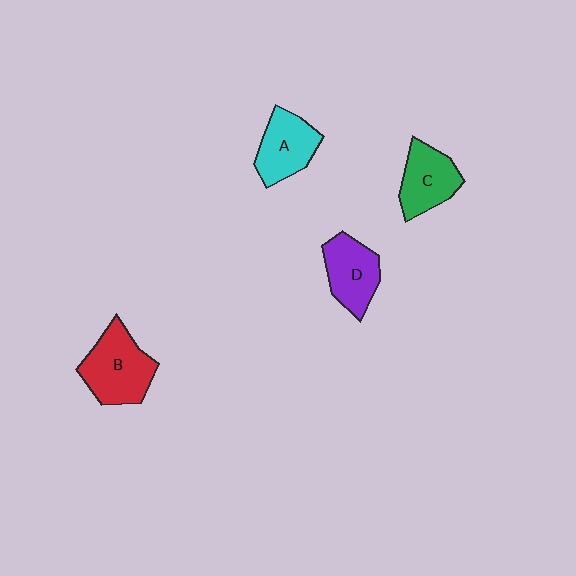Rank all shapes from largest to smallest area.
From largest to smallest: B (red), D (purple), A (cyan), C (green).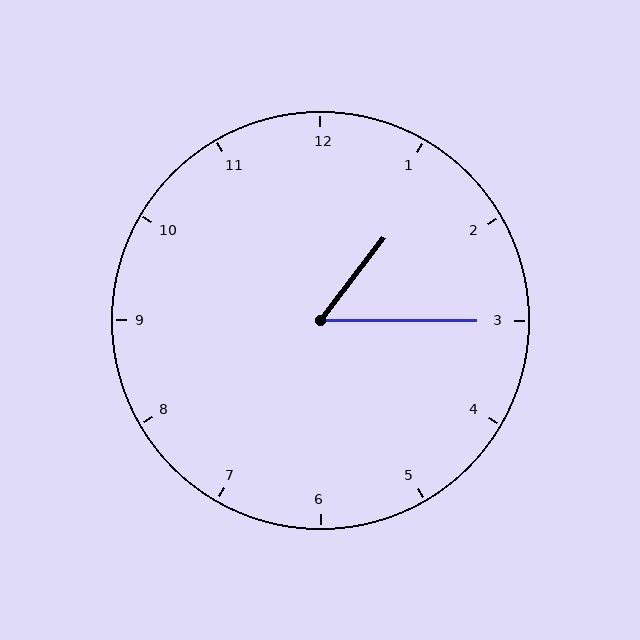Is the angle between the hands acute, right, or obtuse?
It is acute.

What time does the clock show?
1:15.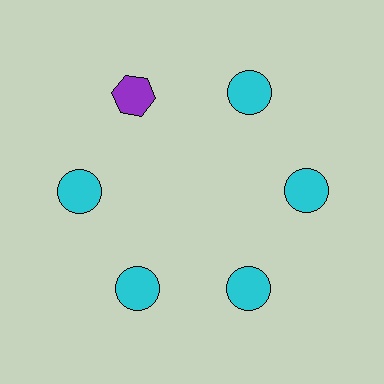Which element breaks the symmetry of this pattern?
The purple hexagon at roughly the 11 o'clock position breaks the symmetry. All other shapes are cyan circles.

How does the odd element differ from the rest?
It differs in both color (purple instead of cyan) and shape (hexagon instead of circle).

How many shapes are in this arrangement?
There are 6 shapes arranged in a ring pattern.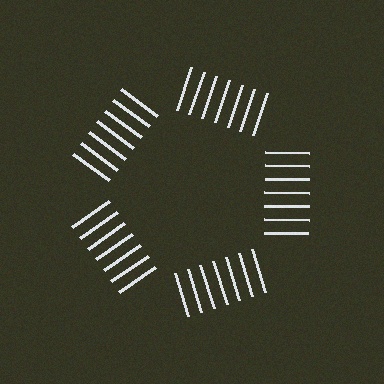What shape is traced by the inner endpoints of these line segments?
An illusory pentagon — the line segments terminate on its edges but no continuous stroke is drawn.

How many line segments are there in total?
35 — 7 along each of the 5 edges.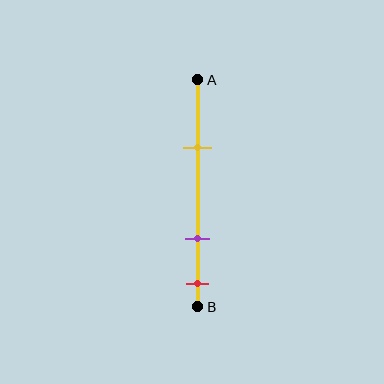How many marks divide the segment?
There are 3 marks dividing the segment.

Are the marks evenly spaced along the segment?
No, the marks are not evenly spaced.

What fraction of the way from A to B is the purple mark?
The purple mark is approximately 70% (0.7) of the way from A to B.